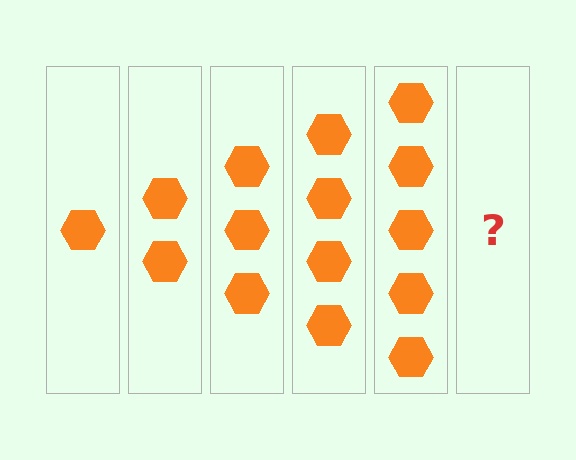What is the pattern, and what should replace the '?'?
The pattern is that each step adds one more hexagon. The '?' should be 6 hexagons.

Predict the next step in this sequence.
The next step is 6 hexagons.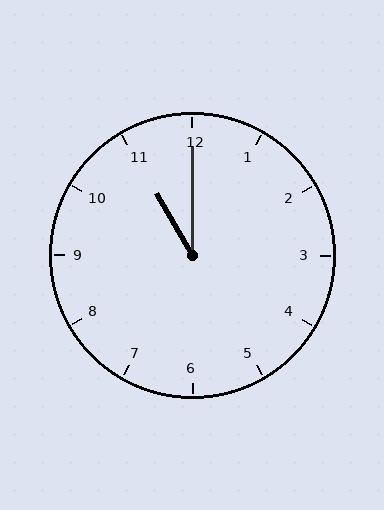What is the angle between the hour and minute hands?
Approximately 30 degrees.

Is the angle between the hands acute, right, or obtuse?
It is acute.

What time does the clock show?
11:00.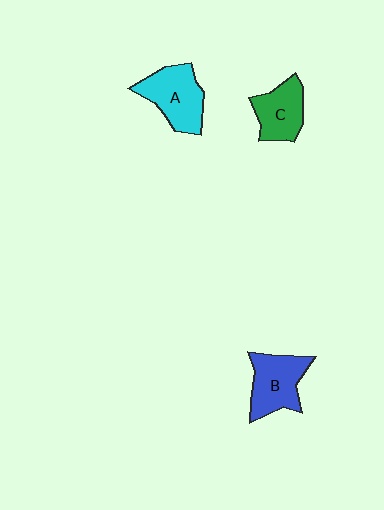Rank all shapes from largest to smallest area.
From largest to smallest: A (cyan), B (blue), C (green).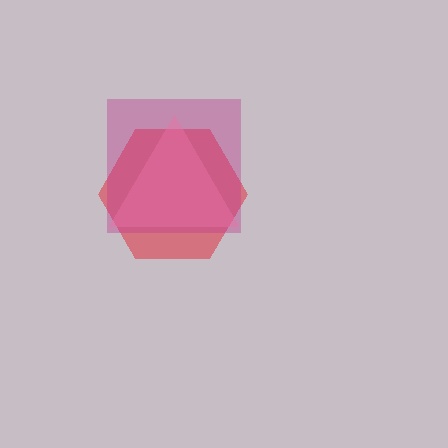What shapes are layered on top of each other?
The layered shapes are: a red hexagon, a magenta square, a pink triangle.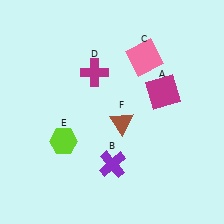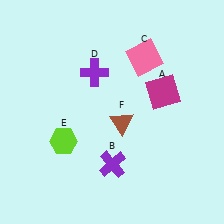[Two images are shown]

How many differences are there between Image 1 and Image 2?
There is 1 difference between the two images.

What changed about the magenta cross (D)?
In Image 1, D is magenta. In Image 2, it changed to purple.